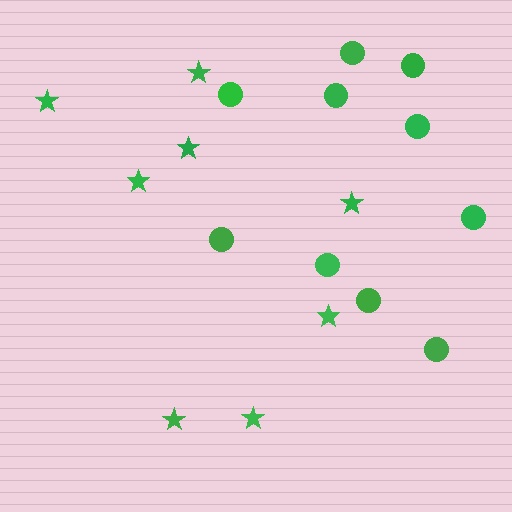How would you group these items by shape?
There are 2 groups: one group of circles (10) and one group of stars (8).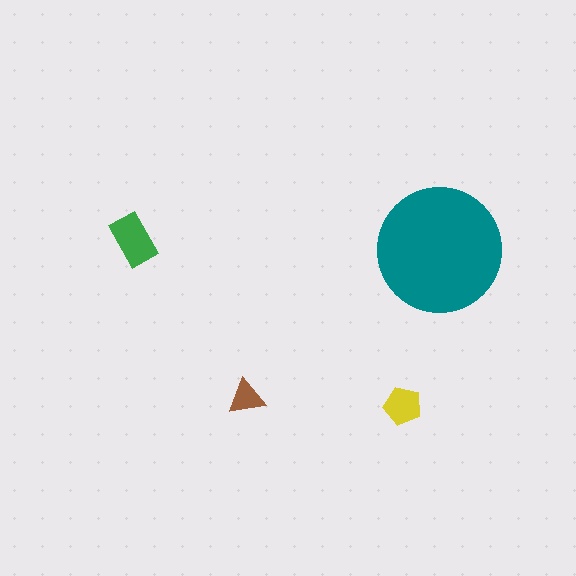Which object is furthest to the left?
The green rectangle is leftmost.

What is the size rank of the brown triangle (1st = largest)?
4th.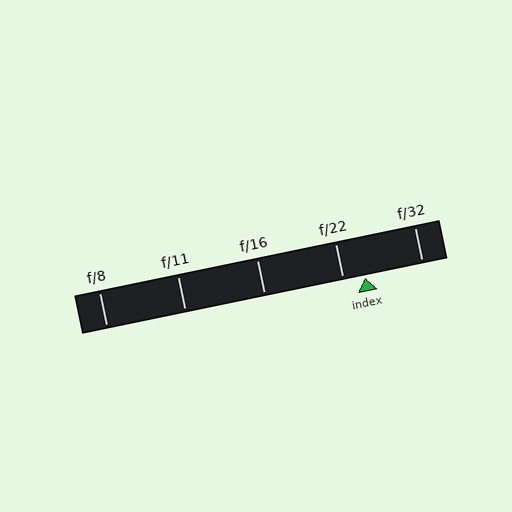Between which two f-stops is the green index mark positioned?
The index mark is between f/22 and f/32.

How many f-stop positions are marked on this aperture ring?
There are 5 f-stop positions marked.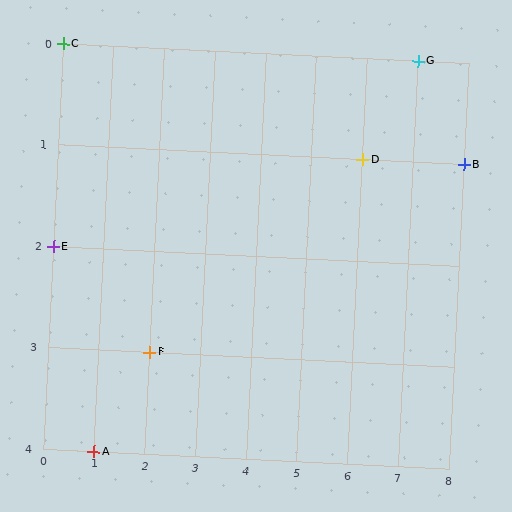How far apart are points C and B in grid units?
Points C and B are 8 columns and 1 row apart (about 8.1 grid units diagonally).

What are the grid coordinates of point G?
Point G is at grid coordinates (7, 0).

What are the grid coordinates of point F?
Point F is at grid coordinates (2, 3).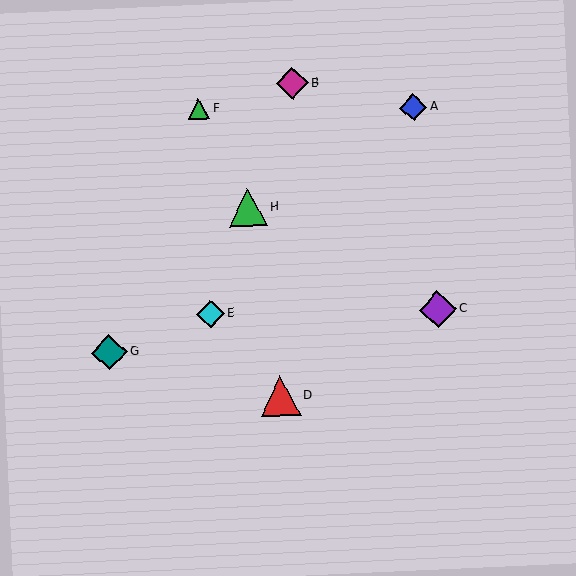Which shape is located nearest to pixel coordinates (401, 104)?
The blue diamond (labeled A) at (413, 107) is nearest to that location.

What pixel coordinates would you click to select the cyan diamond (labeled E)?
Click at (211, 314) to select the cyan diamond E.